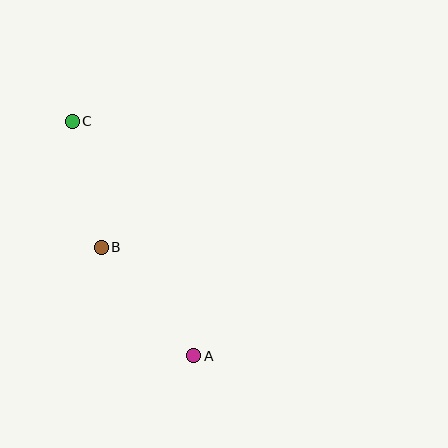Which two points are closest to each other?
Points B and C are closest to each other.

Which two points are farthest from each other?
Points A and C are farthest from each other.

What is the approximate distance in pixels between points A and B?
The distance between A and B is approximately 142 pixels.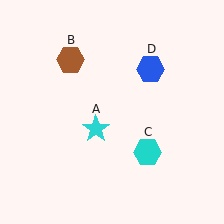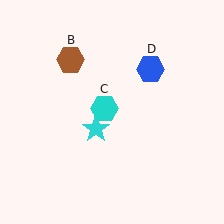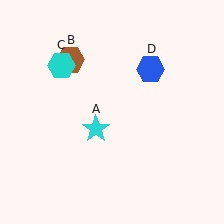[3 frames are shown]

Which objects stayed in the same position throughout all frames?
Cyan star (object A) and brown hexagon (object B) and blue hexagon (object D) remained stationary.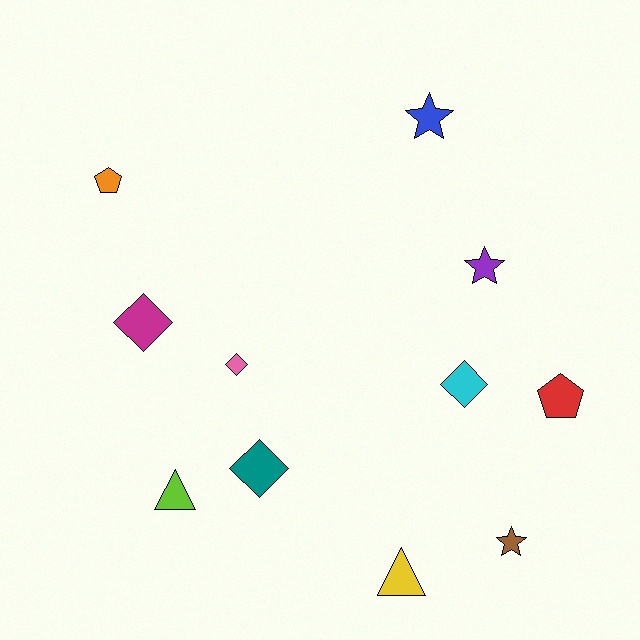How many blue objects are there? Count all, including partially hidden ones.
There is 1 blue object.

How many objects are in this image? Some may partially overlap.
There are 11 objects.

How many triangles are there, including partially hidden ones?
There are 2 triangles.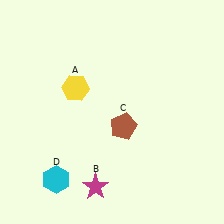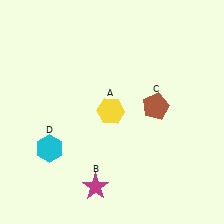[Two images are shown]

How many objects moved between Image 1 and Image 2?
3 objects moved between the two images.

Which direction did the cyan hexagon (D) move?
The cyan hexagon (D) moved up.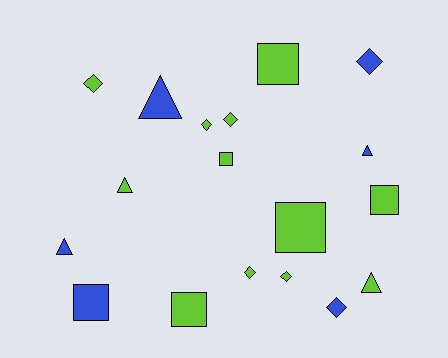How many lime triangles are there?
There are 2 lime triangles.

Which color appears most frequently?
Lime, with 12 objects.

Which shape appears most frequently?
Diamond, with 7 objects.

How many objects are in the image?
There are 18 objects.